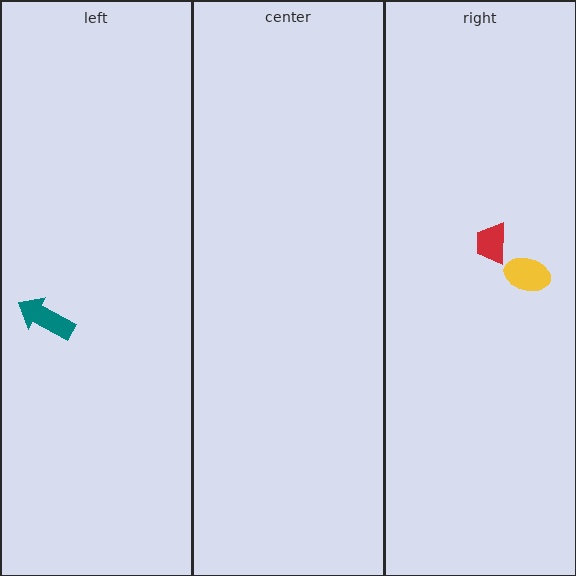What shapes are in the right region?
The yellow ellipse, the red trapezoid.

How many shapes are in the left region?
1.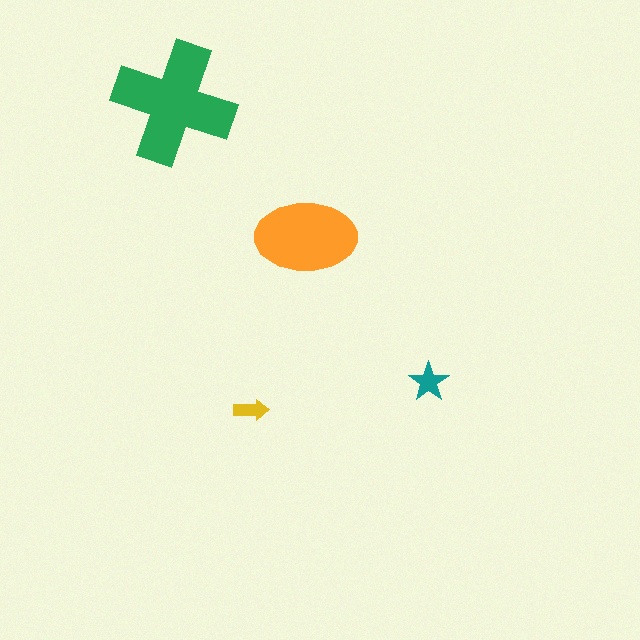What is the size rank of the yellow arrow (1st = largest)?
4th.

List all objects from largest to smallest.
The green cross, the orange ellipse, the teal star, the yellow arrow.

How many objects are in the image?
There are 4 objects in the image.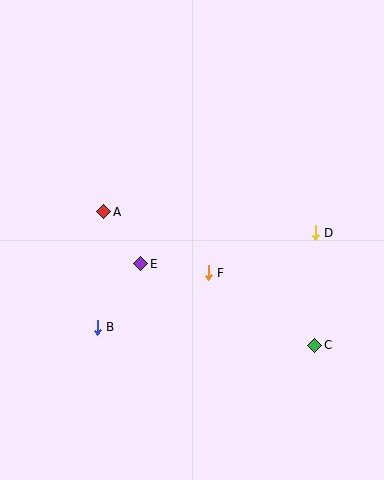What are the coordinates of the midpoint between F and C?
The midpoint between F and C is at (261, 309).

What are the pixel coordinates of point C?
Point C is at (315, 345).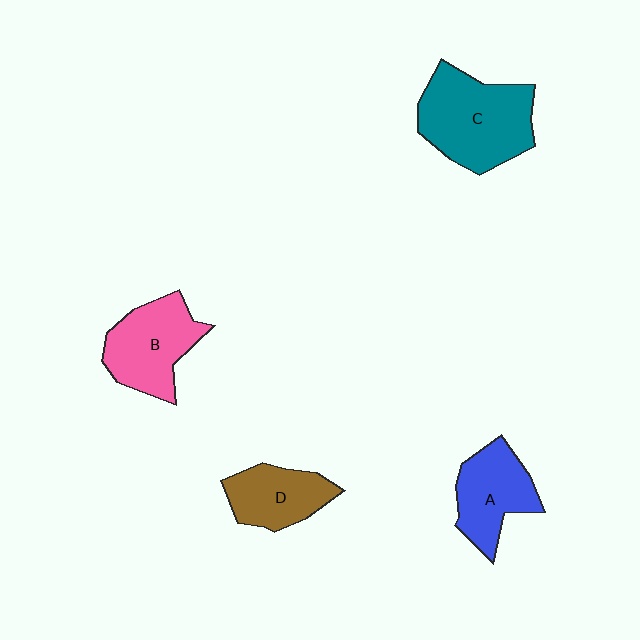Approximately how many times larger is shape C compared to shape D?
Approximately 1.7 times.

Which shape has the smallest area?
Shape D (brown).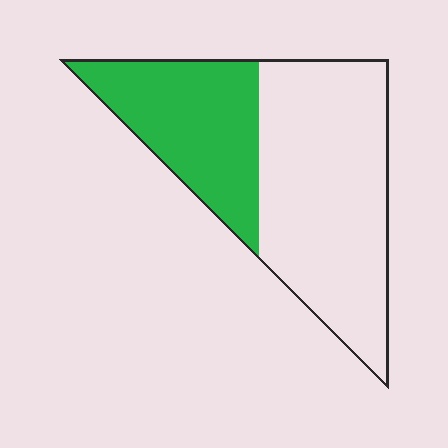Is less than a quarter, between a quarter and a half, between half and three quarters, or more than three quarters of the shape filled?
Between a quarter and a half.